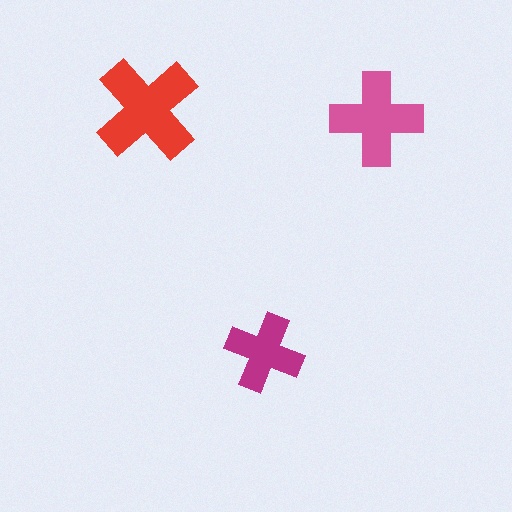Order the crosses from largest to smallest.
the red one, the pink one, the magenta one.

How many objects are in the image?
There are 3 objects in the image.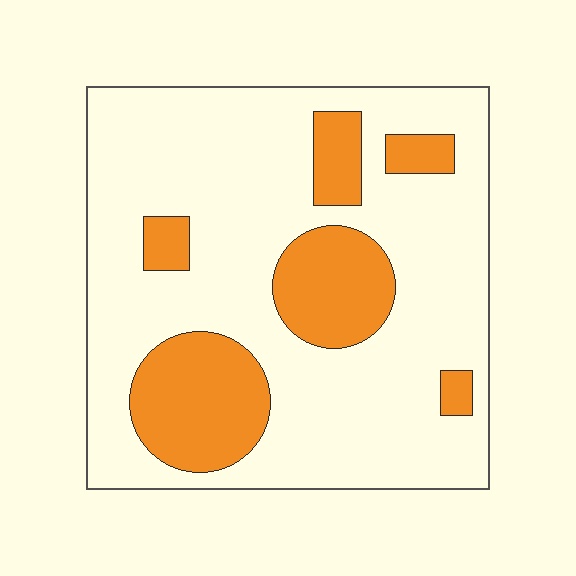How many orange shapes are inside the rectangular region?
6.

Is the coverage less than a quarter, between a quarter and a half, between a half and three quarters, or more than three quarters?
Less than a quarter.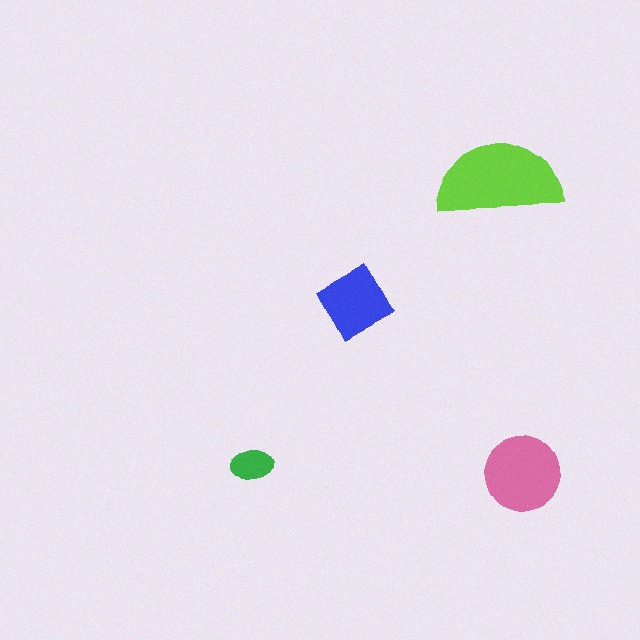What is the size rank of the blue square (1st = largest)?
3rd.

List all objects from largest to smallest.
The lime semicircle, the pink circle, the blue square, the green ellipse.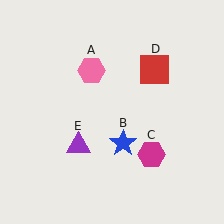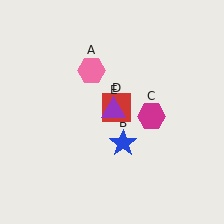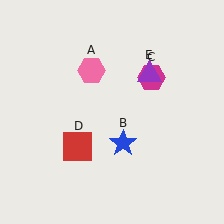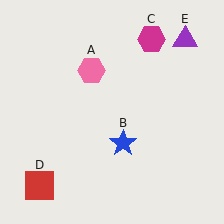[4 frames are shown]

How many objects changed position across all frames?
3 objects changed position: magenta hexagon (object C), red square (object D), purple triangle (object E).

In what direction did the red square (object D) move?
The red square (object D) moved down and to the left.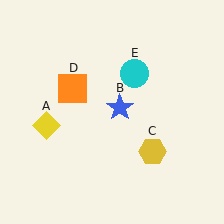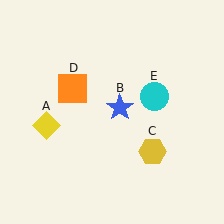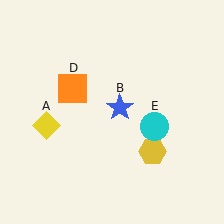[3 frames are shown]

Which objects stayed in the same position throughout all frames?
Yellow diamond (object A) and blue star (object B) and yellow hexagon (object C) and orange square (object D) remained stationary.